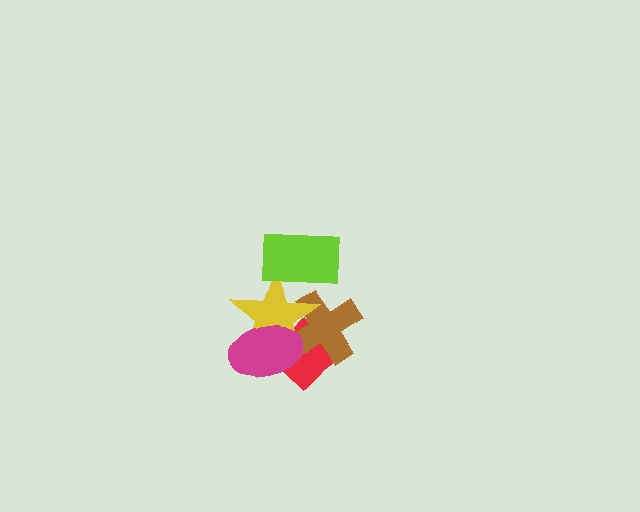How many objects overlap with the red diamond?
3 objects overlap with the red diamond.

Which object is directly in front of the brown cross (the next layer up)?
The yellow star is directly in front of the brown cross.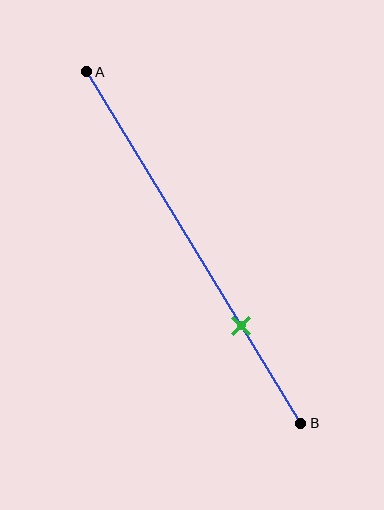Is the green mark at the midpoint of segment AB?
No, the mark is at about 70% from A, not at the 50% midpoint.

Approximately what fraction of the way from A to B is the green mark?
The green mark is approximately 70% of the way from A to B.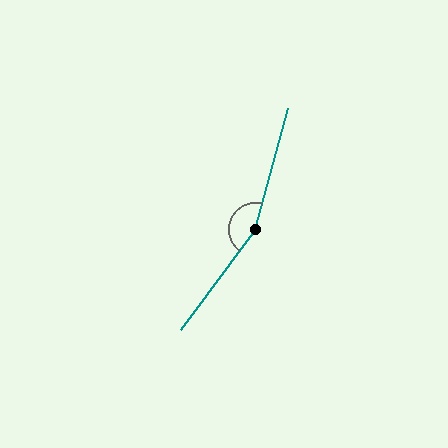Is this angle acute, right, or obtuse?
It is obtuse.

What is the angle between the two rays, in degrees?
Approximately 159 degrees.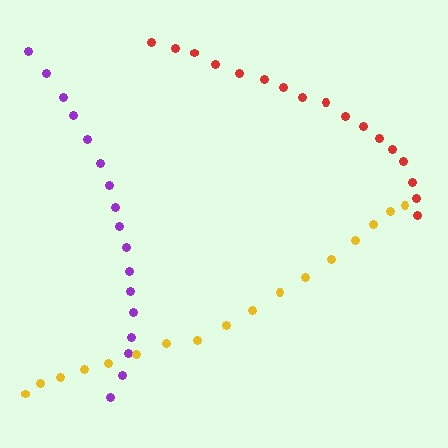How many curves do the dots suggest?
There are 3 distinct paths.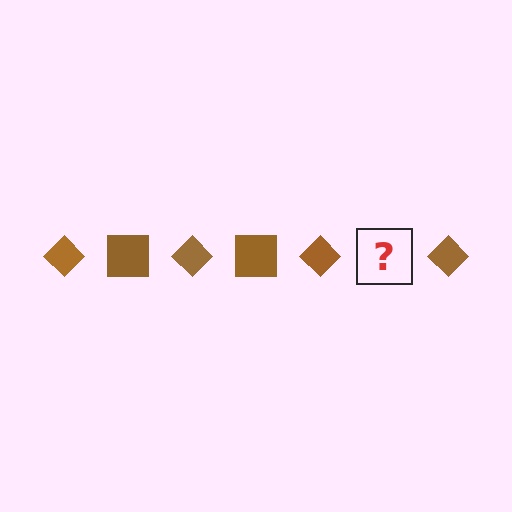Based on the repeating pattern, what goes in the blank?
The blank should be a brown square.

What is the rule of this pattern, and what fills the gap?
The rule is that the pattern cycles through diamond, square shapes in brown. The gap should be filled with a brown square.